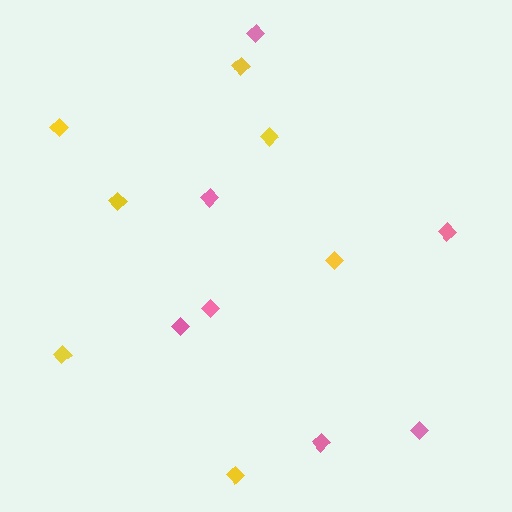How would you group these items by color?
There are 2 groups: one group of pink diamonds (7) and one group of yellow diamonds (7).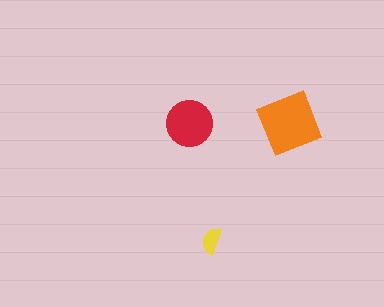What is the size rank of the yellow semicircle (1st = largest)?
3rd.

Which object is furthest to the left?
The red circle is leftmost.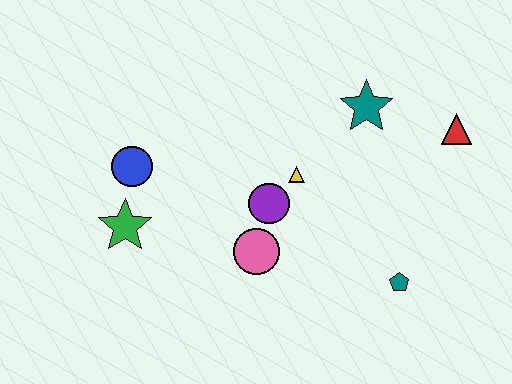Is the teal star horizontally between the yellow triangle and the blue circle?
No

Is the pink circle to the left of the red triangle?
Yes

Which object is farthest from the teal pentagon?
The blue circle is farthest from the teal pentagon.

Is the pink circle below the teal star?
Yes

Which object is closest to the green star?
The blue circle is closest to the green star.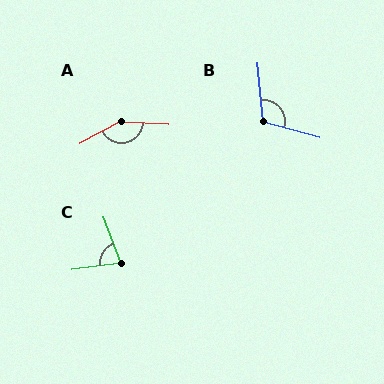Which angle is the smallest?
C, at approximately 77 degrees.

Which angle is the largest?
A, at approximately 148 degrees.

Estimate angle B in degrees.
Approximately 110 degrees.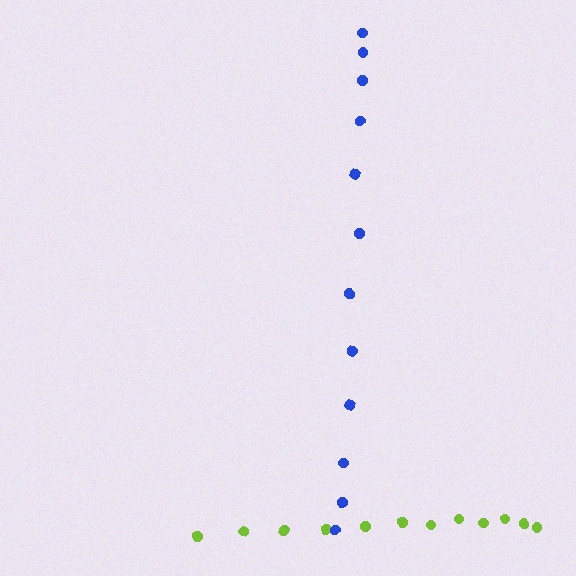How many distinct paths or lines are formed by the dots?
There are 2 distinct paths.